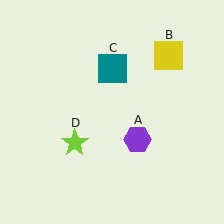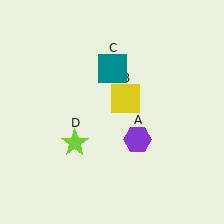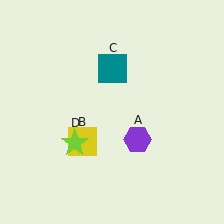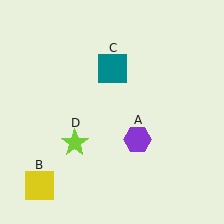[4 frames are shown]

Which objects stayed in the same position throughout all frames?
Purple hexagon (object A) and teal square (object C) and lime star (object D) remained stationary.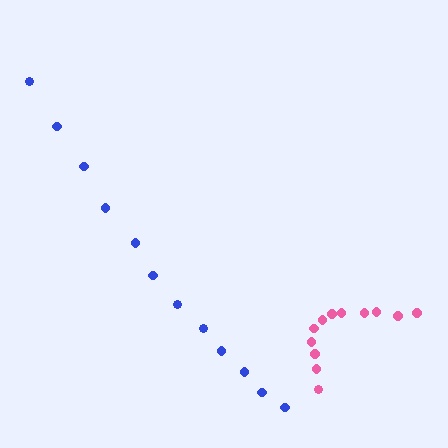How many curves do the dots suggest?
There are 2 distinct paths.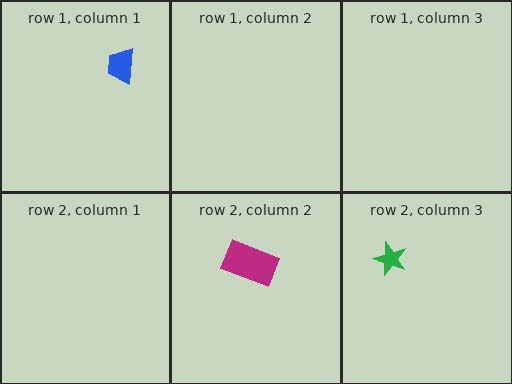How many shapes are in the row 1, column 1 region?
1.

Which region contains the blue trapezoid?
The row 1, column 1 region.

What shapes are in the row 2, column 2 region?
The magenta rectangle.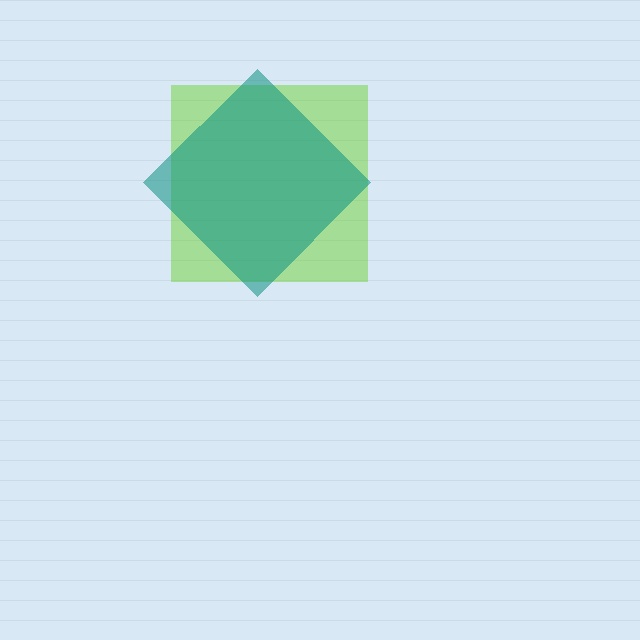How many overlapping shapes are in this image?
There are 2 overlapping shapes in the image.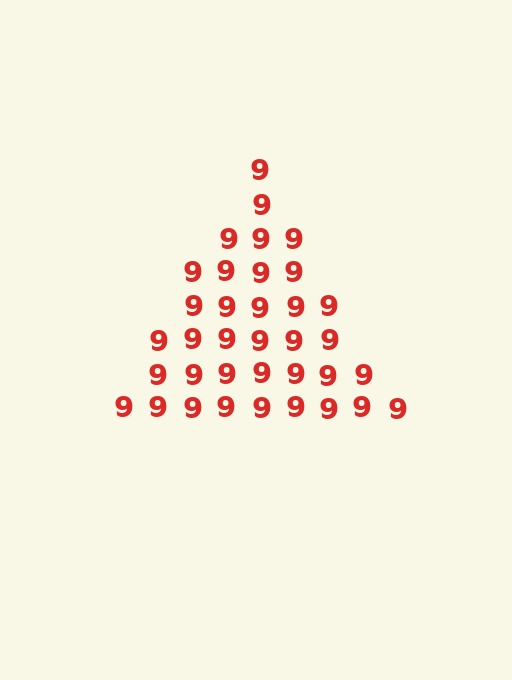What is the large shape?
The large shape is a triangle.